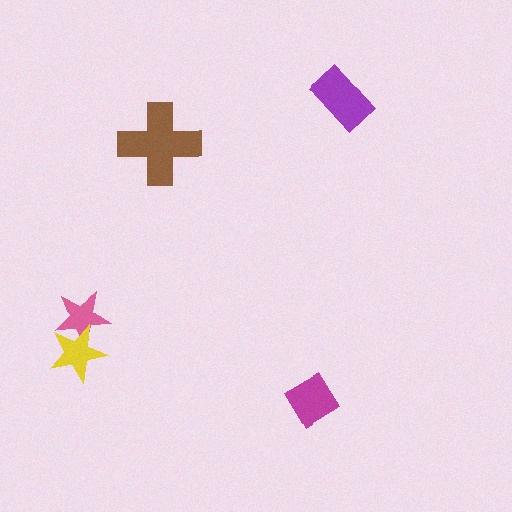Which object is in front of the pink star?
The yellow star is in front of the pink star.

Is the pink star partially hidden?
Yes, it is partially covered by another shape.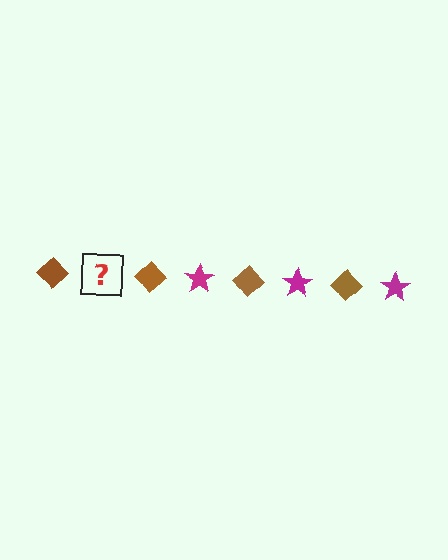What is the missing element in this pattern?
The missing element is a magenta star.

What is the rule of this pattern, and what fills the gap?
The rule is that the pattern alternates between brown diamond and magenta star. The gap should be filled with a magenta star.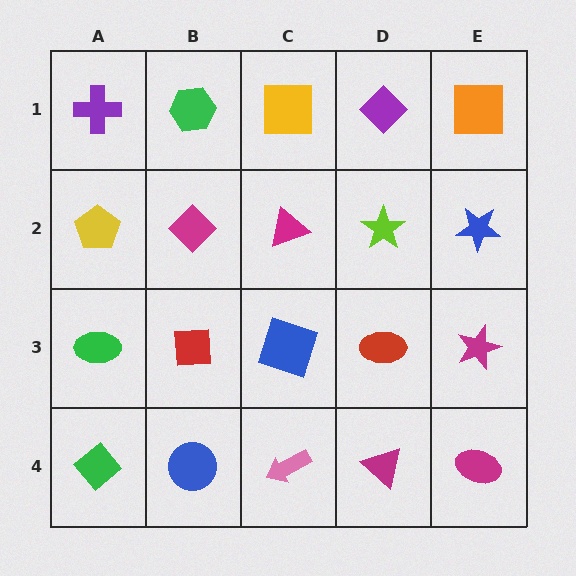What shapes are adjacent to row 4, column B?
A red square (row 3, column B), a green diamond (row 4, column A), a pink arrow (row 4, column C).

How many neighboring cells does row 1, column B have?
3.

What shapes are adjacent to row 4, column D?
A red ellipse (row 3, column D), a pink arrow (row 4, column C), a magenta ellipse (row 4, column E).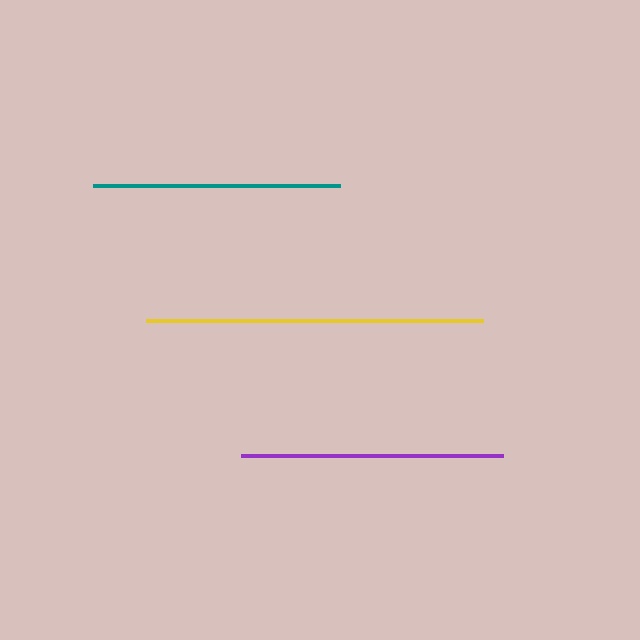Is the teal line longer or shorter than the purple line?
The purple line is longer than the teal line.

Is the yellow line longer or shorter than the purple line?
The yellow line is longer than the purple line.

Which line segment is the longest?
The yellow line is the longest at approximately 337 pixels.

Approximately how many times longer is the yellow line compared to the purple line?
The yellow line is approximately 1.3 times the length of the purple line.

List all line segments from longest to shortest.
From longest to shortest: yellow, purple, teal.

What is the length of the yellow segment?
The yellow segment is approximately 337 pixels long.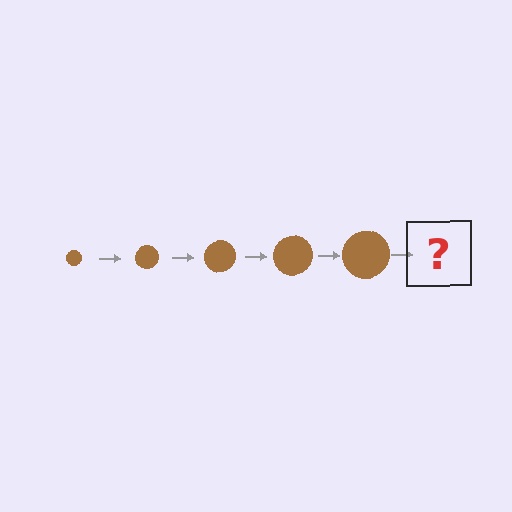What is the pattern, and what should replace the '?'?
The pattern is that the circle gets progressively larger each step. The '?' should be a brown circle, larger than the previous one.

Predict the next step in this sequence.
The next step is a brown circle, larger than the previous one.